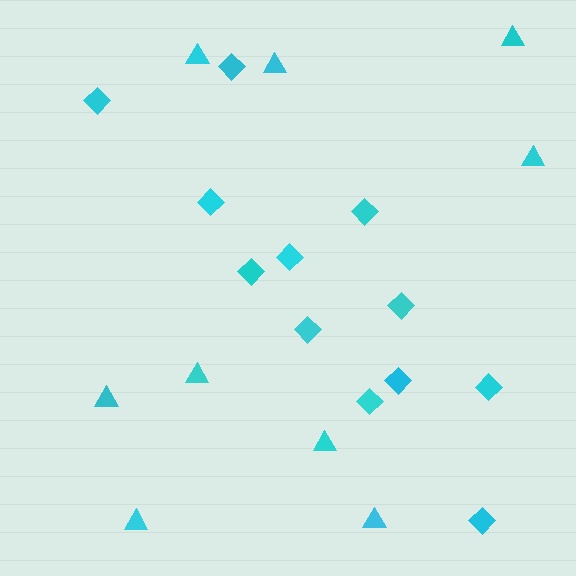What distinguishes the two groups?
There are 2 groups: one group of triangles (9) and one group of diamonds (12).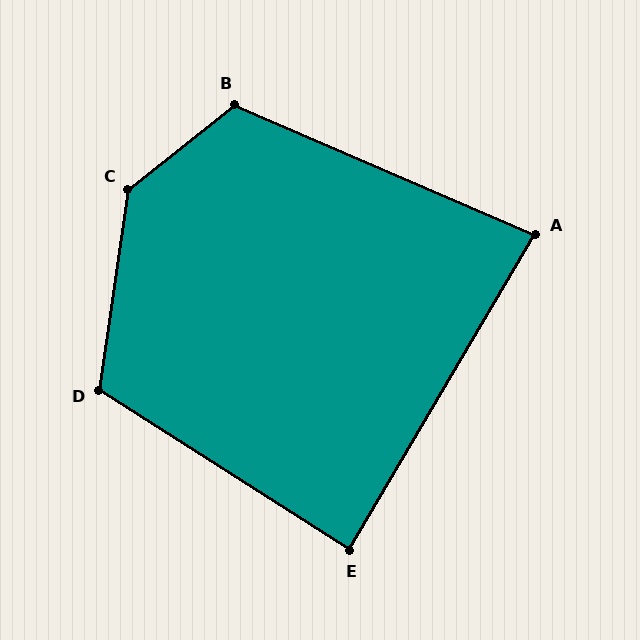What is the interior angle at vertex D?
Approximately 114 degrees (obtuse).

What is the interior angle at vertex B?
Approximately 118 degrees (obtuse).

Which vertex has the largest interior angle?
C, at approximately 137 degrees.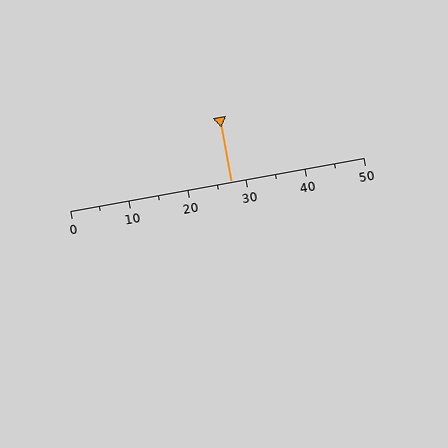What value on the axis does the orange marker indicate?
The marker indicates approximately 27.5.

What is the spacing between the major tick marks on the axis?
The major ticks are spaced 10 apart.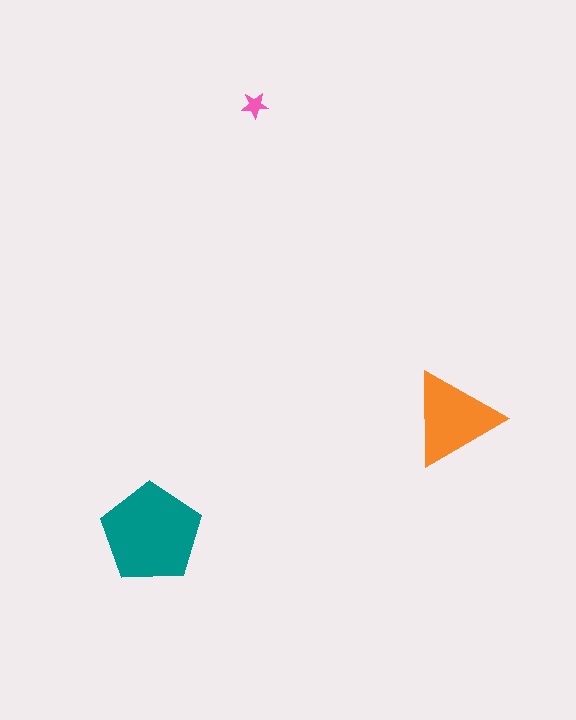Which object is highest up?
The pink star is topmost.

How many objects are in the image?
There are 3 objects in the image.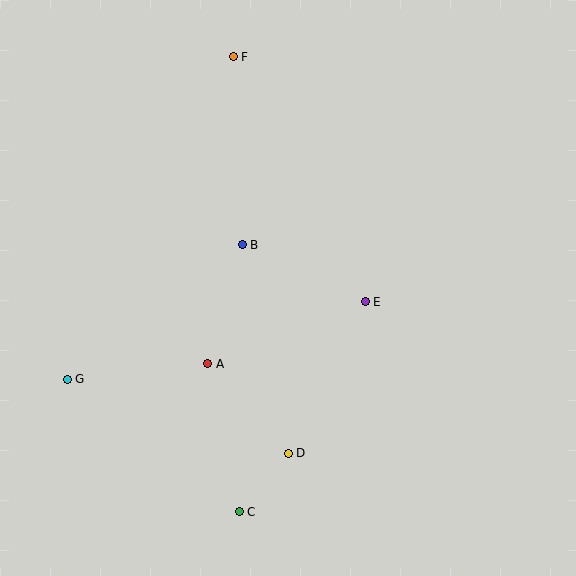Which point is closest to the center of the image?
Point B at (242, 245) is closest to the center.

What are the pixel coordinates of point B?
Point B is at (242, 245).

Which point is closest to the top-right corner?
Point F is closest to the top-right corner.